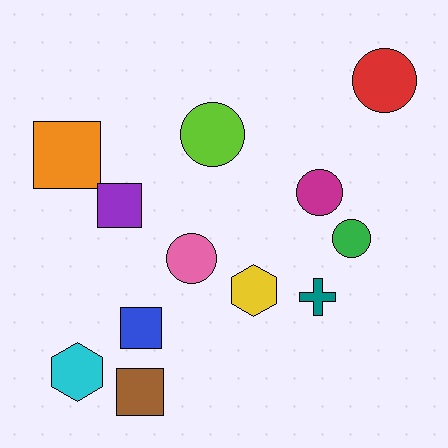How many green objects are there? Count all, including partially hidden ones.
There is 1 green object.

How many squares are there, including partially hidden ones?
There are 4 squares.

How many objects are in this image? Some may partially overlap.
There are 12 objects.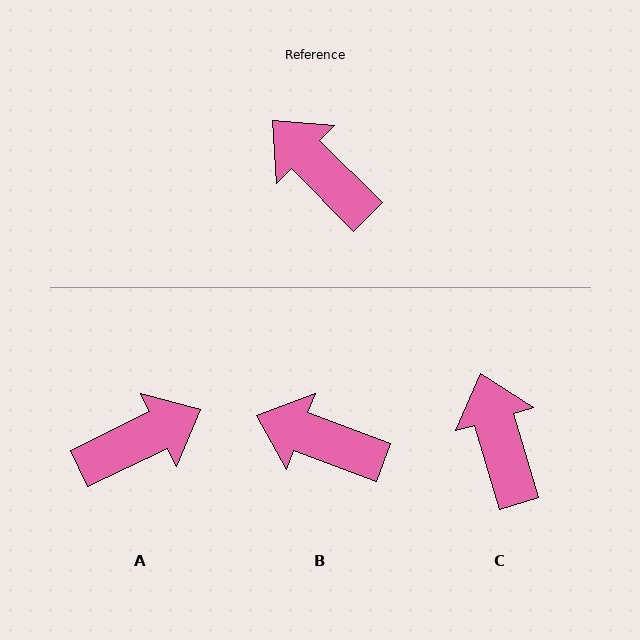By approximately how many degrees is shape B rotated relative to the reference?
Approximately 25 degrees counter-clockwise.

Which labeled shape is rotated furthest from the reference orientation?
A, about 109 degrees away.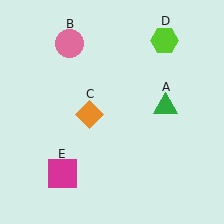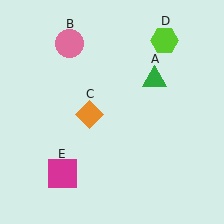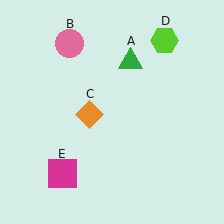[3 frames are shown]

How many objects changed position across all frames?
1 object changed position: green triangle (object A).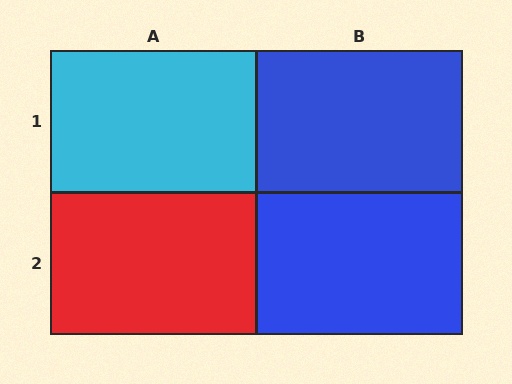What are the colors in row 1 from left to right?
Cyan, blue.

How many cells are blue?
2 cells are blue.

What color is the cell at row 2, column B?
Blue.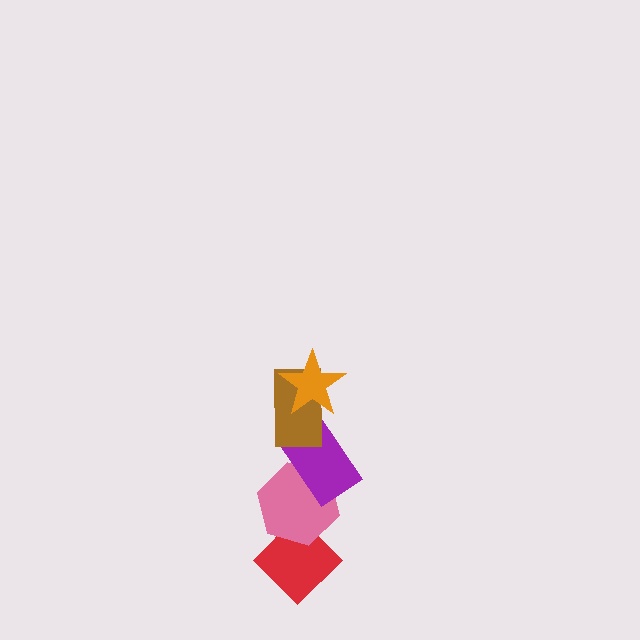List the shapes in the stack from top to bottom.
From top to bottom: the orange star, the brown rectangle, the purple rectangle, the pink hexagon, the red diamond.